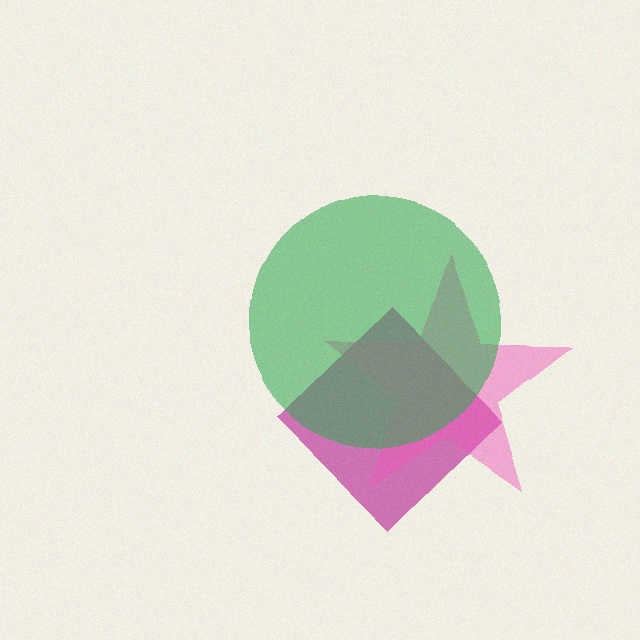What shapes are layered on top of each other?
The layered shapes are: a magenta diamond, a pink star, a green circle.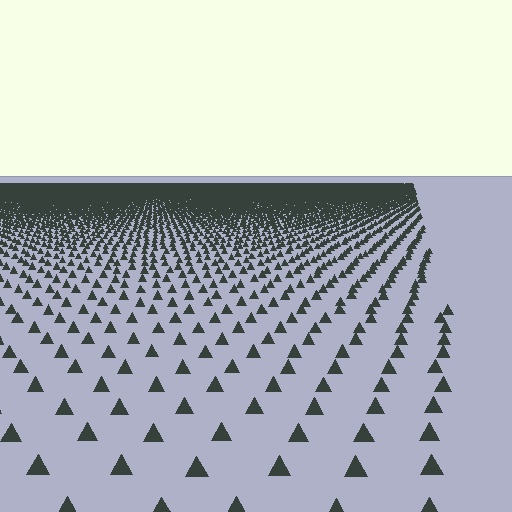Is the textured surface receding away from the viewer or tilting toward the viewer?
The surface is receding away from the viewer. Texture elements get smaller and denser toward the top.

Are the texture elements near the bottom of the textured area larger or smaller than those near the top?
Larger. Near the bottom, elements are closer to the viewer and appear at a bigger on-screen size.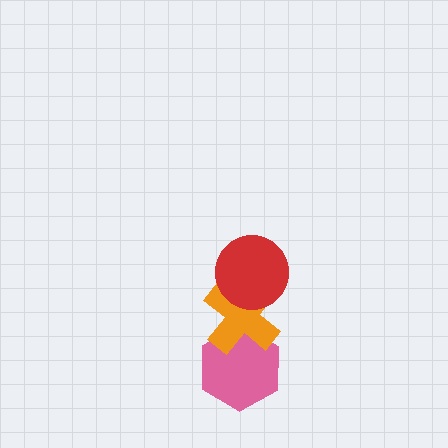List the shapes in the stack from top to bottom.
From top to bottom: the red circle, the orange cross, the pink hexagon.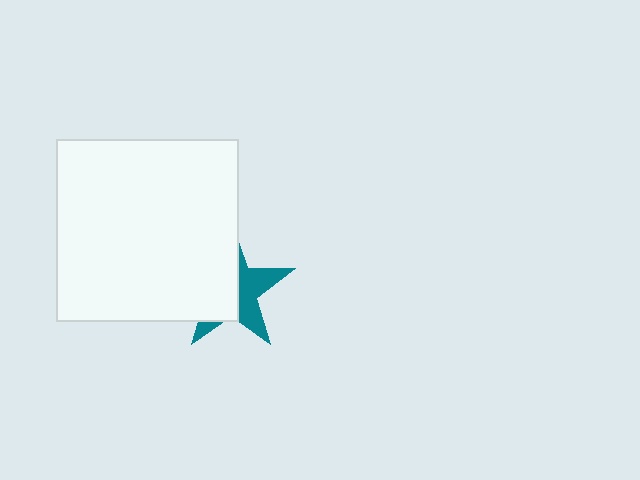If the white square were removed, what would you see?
You would see the complete teal star.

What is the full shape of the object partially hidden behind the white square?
The partially hidden object is a teal star.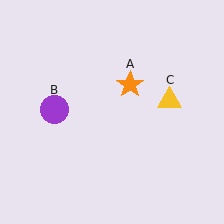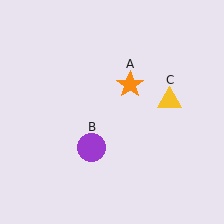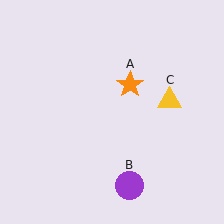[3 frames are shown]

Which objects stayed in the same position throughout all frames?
Orange star (object A) and yellow triangle (object C) remained stationary.